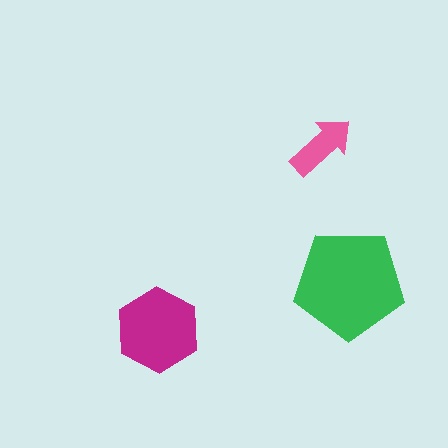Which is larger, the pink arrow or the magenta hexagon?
The magenta hexagon.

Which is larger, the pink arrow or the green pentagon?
The green pentagon.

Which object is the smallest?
The pink arrow.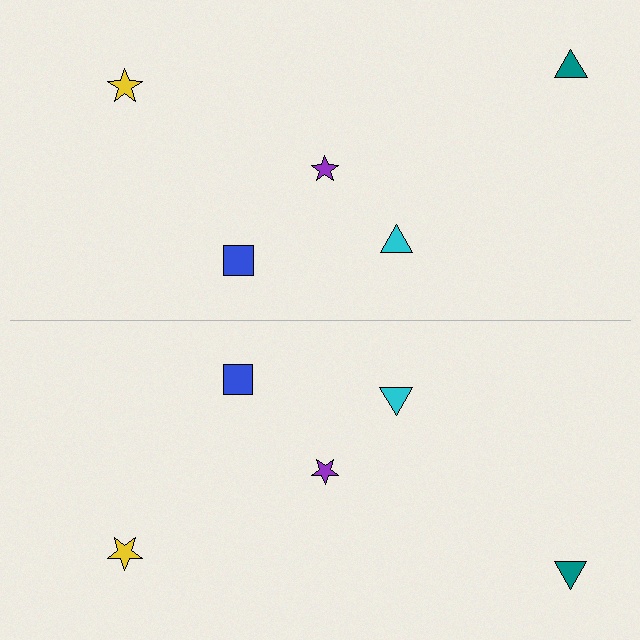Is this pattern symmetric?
Yes, this pattern has bilateral (reflection) symmetry.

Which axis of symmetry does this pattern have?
The pattern has a horizontal axis of symmetry running through the center of the image.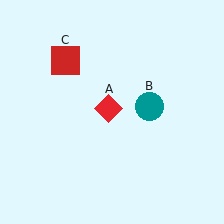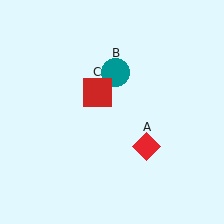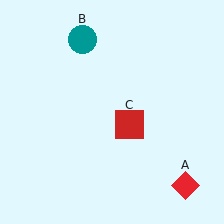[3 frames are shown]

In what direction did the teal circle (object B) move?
The teal circle (object B) moved up and to the left.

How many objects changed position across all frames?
3 objects changed position: red diamond (object A), teal circle (object B), red square (object C).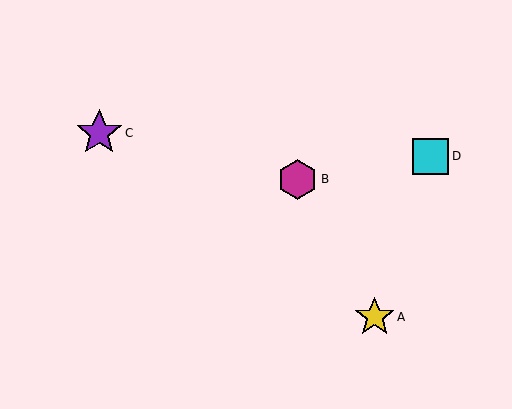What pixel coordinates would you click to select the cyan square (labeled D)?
Click at (431, 156) to select the cyan square D.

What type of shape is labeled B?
Shape B is a magenta hexagon.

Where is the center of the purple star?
The center of the purple star is at (99, 133).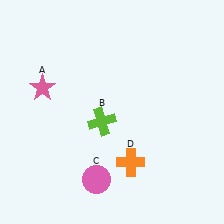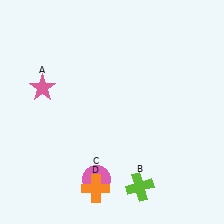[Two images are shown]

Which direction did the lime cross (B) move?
The lime cross (B) moved down.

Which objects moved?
The objects that moved are: the lime cross (B), the orange cross (D).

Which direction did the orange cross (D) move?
The orange cross (D) moved left.